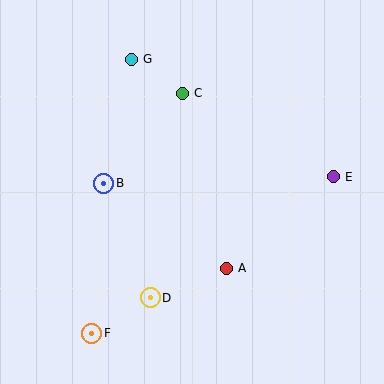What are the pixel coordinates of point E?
Point E is at (333, 177).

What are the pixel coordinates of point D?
Point D is at (150, 298).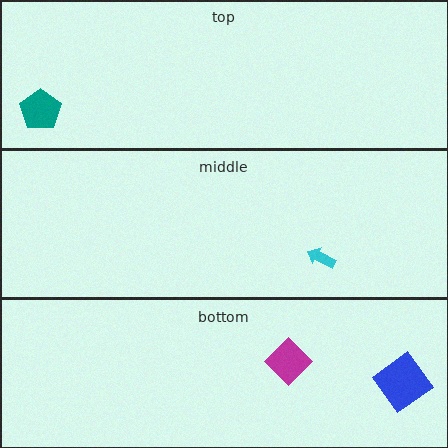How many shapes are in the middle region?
1.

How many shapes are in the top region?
1.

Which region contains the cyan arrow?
The middle region.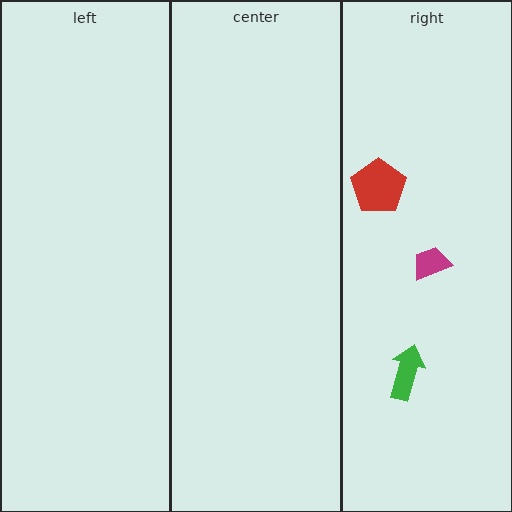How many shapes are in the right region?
3.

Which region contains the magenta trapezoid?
The right region.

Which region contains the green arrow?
The right region.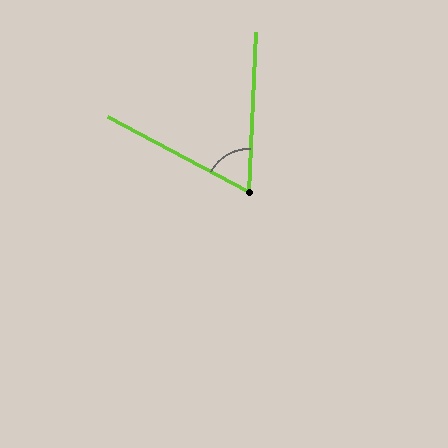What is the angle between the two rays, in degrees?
Approximately 65 degrees.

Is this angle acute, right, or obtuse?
It is acute.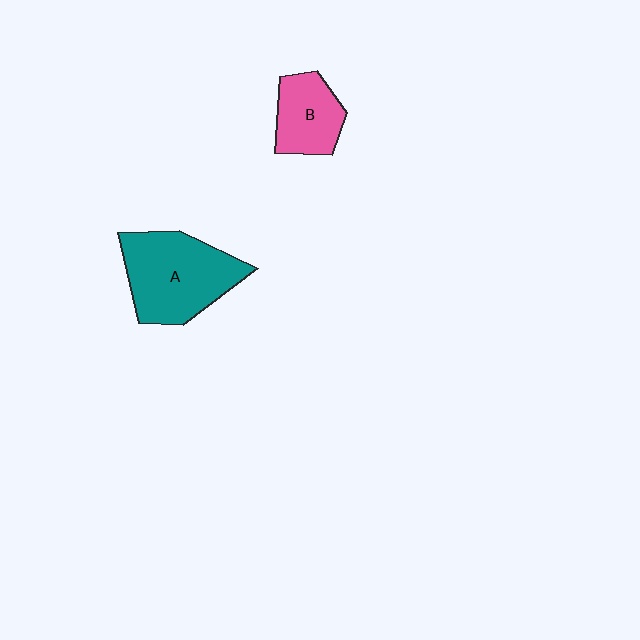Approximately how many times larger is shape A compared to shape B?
Approximately 1.8 times.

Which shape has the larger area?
Shape A (teal).